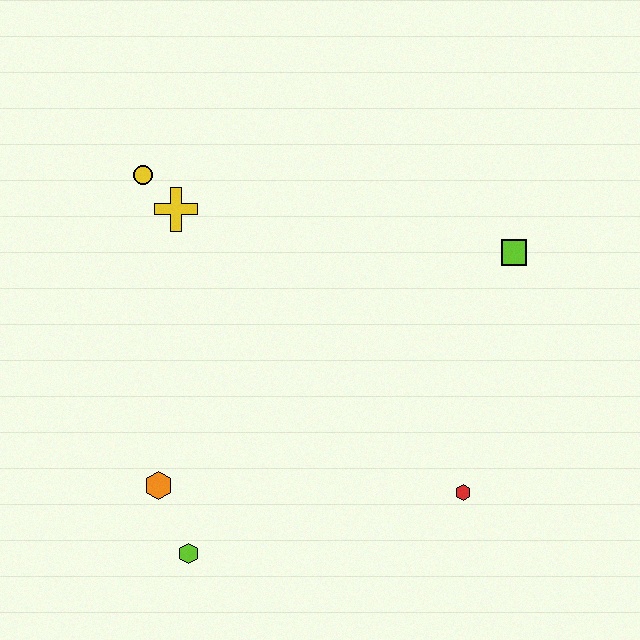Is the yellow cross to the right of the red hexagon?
No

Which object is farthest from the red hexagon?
The yellow circle is farthest from the red hexagon.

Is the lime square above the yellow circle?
No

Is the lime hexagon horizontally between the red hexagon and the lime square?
No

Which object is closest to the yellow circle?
The yellow cross is closest to the yellow circle.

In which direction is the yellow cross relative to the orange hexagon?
The yellow cross is above the orange hexagon.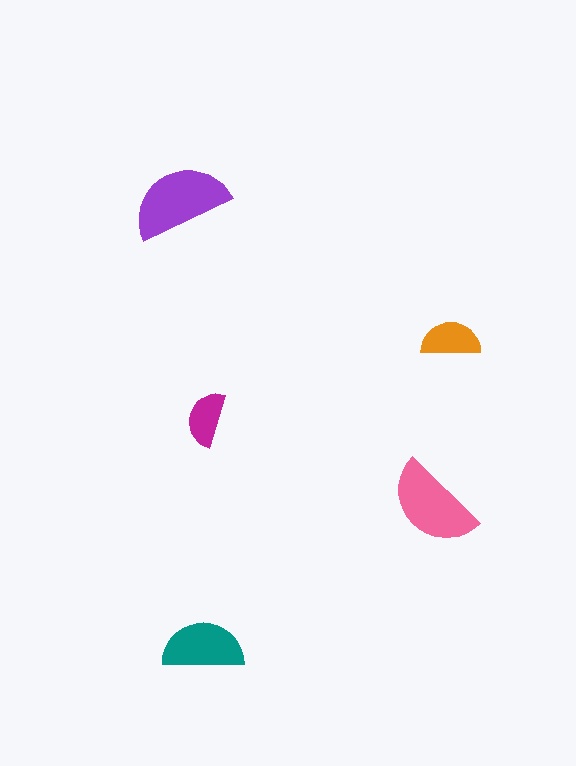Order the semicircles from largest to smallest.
the purple one, the pink one, the teal one, the orange one, the magenta one.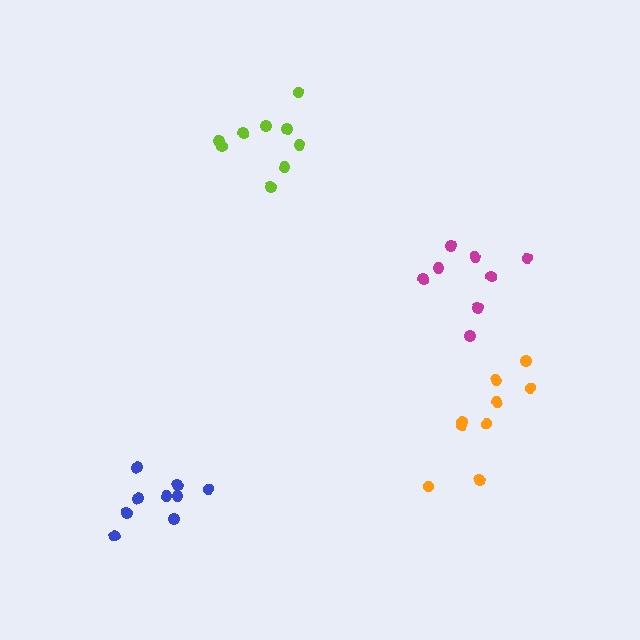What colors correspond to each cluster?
The clusters are colored: blue, magenta, orange, lime.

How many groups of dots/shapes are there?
There are 4 groups.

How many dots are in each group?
Group 1: 9 dots, Group 2: 8 dots, Group 3: 9 dots, Group 4: 9 dots (35 total).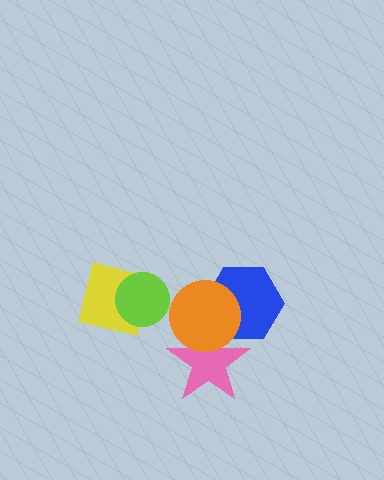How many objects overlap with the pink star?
2 objects overlap with the pink star.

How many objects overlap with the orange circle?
2 objects overlap with the orange circle.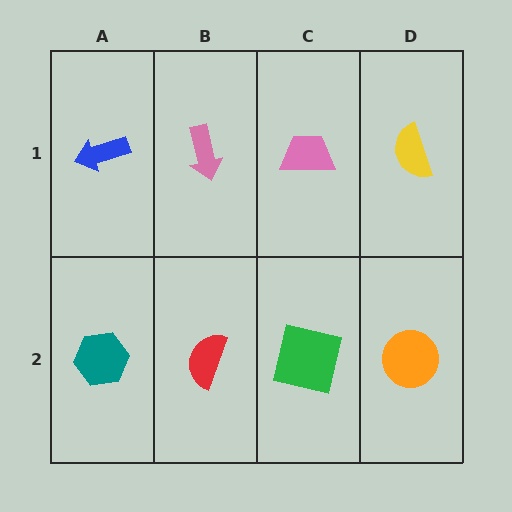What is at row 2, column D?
An orange circle.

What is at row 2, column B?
A red semicircle.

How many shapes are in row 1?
4 shapes.